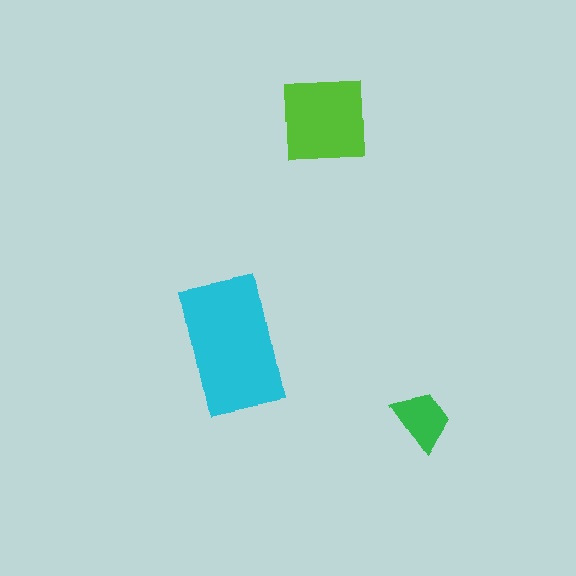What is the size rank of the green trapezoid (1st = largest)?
3rd.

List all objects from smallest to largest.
The green trapezoid, the lime square, the cyan rectangle.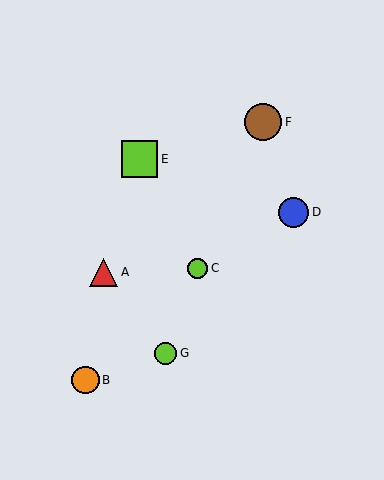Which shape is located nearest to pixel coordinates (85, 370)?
The orange circle (labeled B) at (85, 380) is nearest to that location.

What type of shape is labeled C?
Shape C is a lime circle.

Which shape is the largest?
The brown circle (labeled F) is the largest.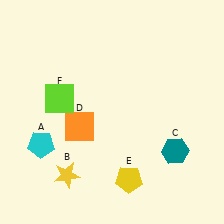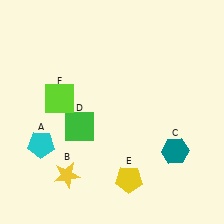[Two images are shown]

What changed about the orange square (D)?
In Image 1, D is orange. In Image 2, it changed to green.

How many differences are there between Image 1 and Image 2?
There is 1 difference between the two images.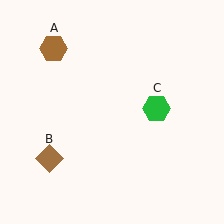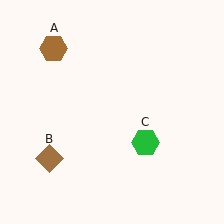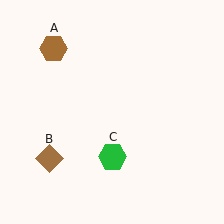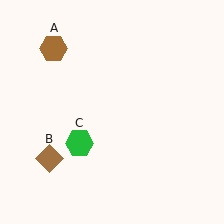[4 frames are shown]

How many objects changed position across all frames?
1 object changed position: green hexagon (object C).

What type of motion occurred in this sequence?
The green hexagon (object C) rotated clockwise around the center of the scene.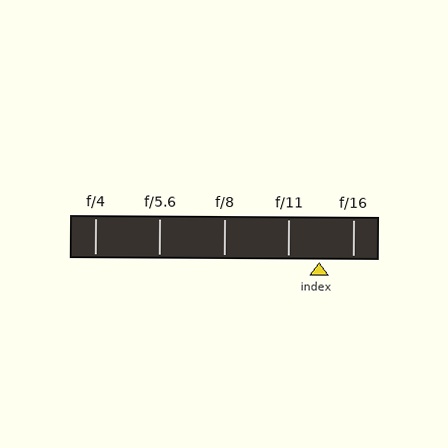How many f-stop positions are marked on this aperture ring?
There are 5 f-stop positions marked.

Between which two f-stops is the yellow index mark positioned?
The index mark is between f/11 and f/16.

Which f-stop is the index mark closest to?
The index mark is closest to f/11.